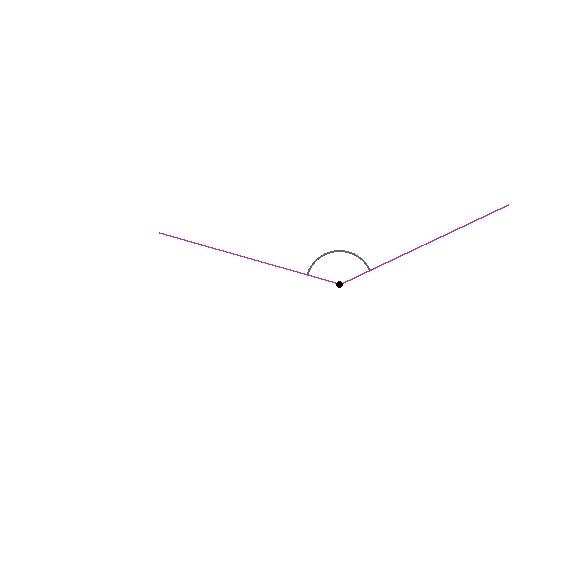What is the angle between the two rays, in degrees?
Approximately 139 degrees.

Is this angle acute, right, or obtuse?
It is obtuse.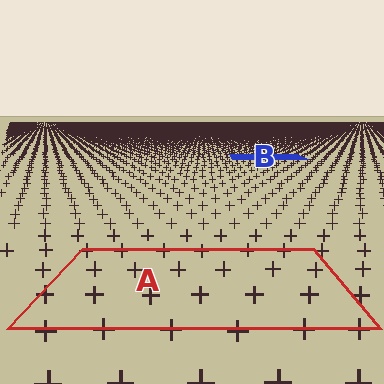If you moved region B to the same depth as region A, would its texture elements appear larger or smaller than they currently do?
They would appear larger. At a closer depth, the same texture elements are projected at a bigger on-screen size.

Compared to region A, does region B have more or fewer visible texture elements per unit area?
Region B has more texture elements per unit area — they are packed more densely because it is farther away.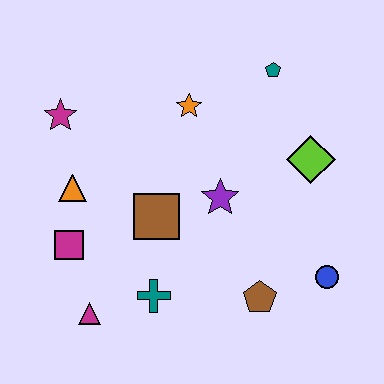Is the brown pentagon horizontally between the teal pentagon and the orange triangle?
Yes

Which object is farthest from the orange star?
The magenta triangle is farthest from the orange star.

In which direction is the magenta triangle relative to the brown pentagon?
The magenta triangle is to the left of the brown pentagon.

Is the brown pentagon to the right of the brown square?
Yes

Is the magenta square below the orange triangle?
Yes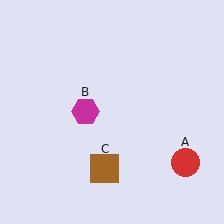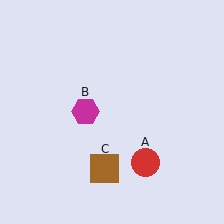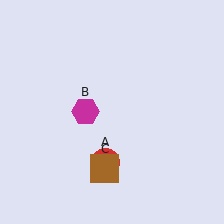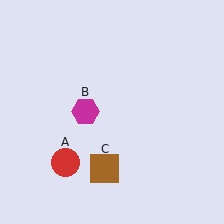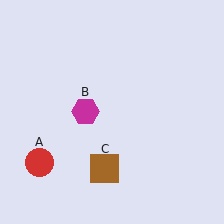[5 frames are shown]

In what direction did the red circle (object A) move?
The red circle (object A) moved left.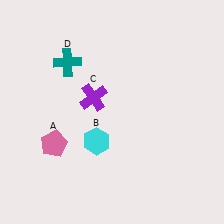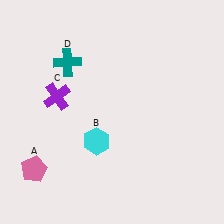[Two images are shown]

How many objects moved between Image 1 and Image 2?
2 objects moved between the two images.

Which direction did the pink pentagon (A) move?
The pink pentagon (A) moved down.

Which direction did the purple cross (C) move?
The purple cross (C) moved left.